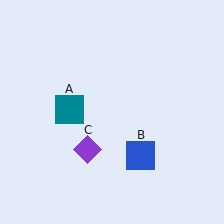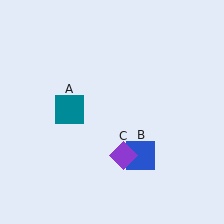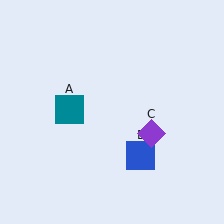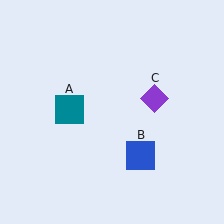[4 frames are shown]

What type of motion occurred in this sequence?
The purple diamond (object C) rotated counterclockwise around the center of the scene.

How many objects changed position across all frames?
1 object changed position: purple diamond (object C).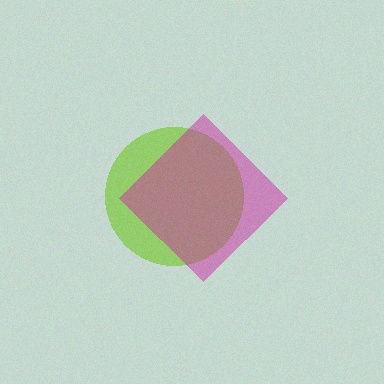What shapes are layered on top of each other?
The layered shapes are: a lime circle, a magenta diamond.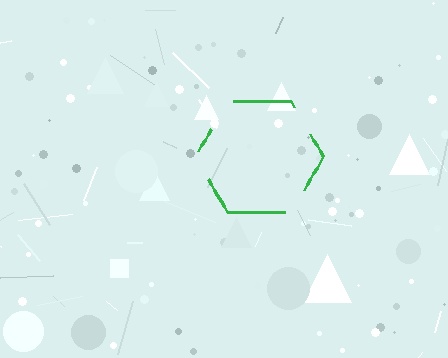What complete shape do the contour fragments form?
The contour fragments form a hexagon.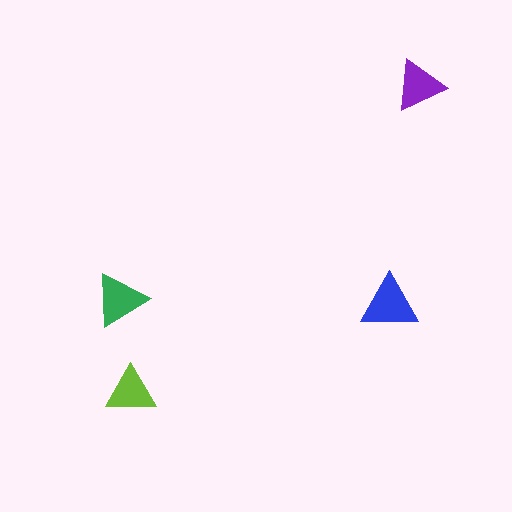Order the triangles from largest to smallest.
the blue one, the green one, the purple one, the lime one.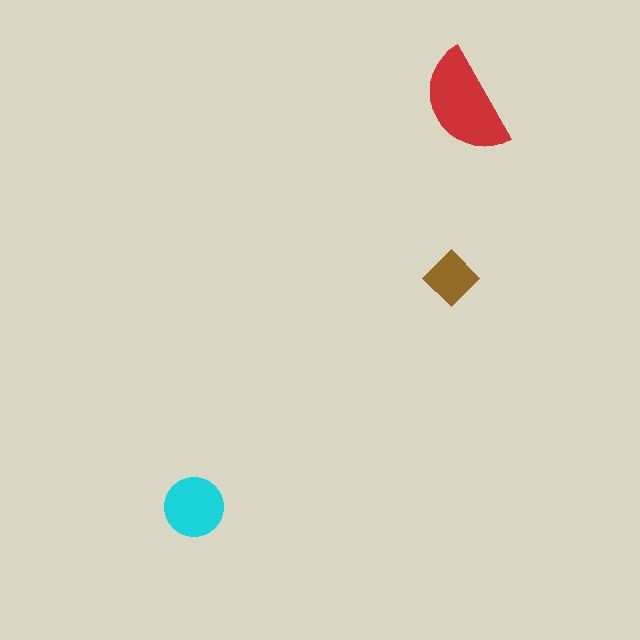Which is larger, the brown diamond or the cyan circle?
The cyan circle.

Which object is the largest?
The red semicircle.